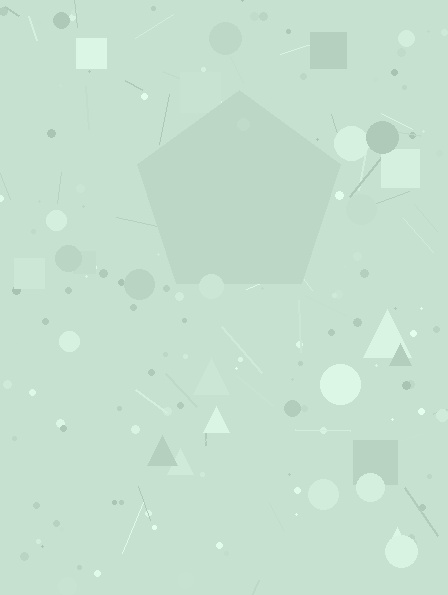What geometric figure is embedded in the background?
A pentagon is embedded in the background.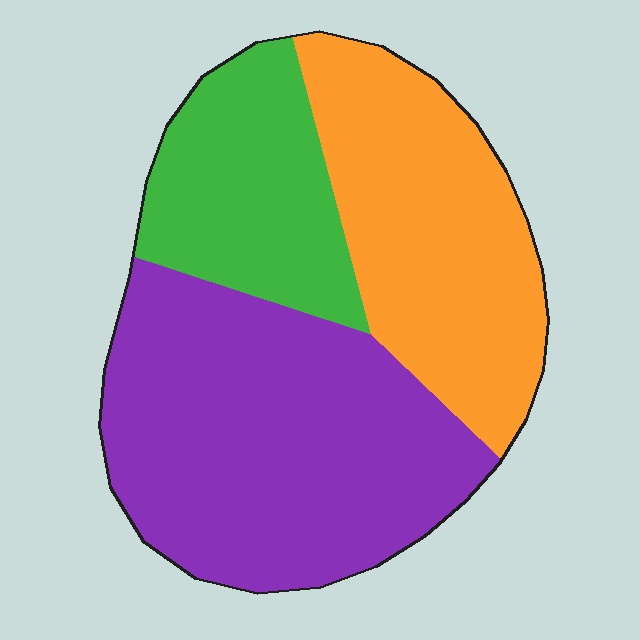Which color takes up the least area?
Green, at roughly 20%.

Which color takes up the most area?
Purple, at roughly 45%.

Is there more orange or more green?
Orange.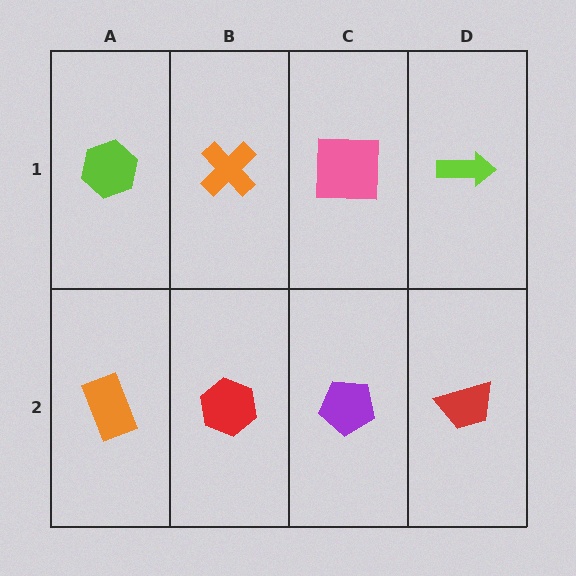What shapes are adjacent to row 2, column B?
An orange cross (row 1, column B), an orange rectangle (row 2, column A), a purple pentagon (row 2, column C).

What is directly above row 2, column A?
A lime hexagon.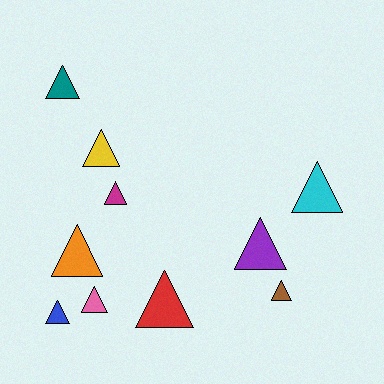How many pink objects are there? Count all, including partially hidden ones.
There is 1 pink object.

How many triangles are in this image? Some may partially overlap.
There are 10 triangles.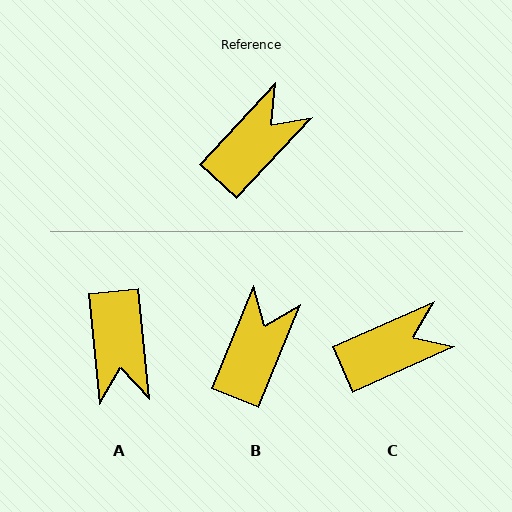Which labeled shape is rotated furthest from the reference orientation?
A, about 131 degrees away.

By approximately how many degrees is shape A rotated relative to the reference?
Approximately 131 degrees clockwise.